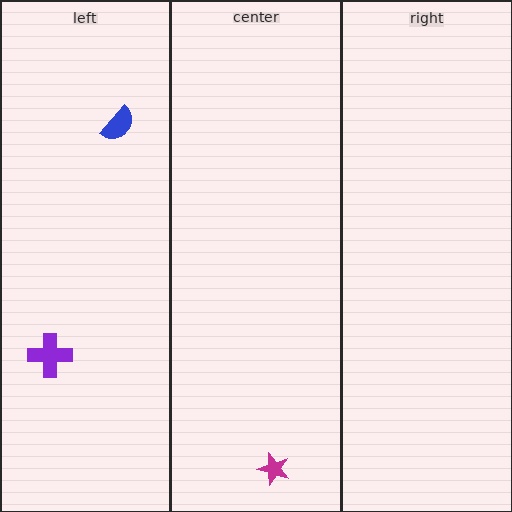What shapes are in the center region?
The magenta star.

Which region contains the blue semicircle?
The left region.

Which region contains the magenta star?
The center region.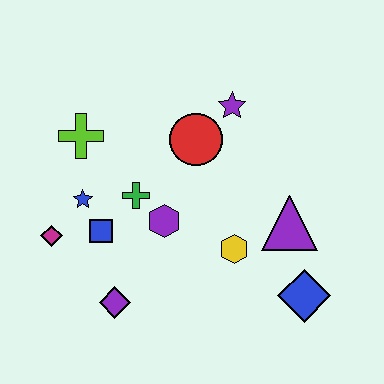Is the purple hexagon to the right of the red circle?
No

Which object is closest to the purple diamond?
The blue square is closest to the purple diamond.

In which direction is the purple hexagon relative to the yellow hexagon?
The purple hexagon is to the left of the yellow hexagon.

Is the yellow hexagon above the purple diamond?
Yes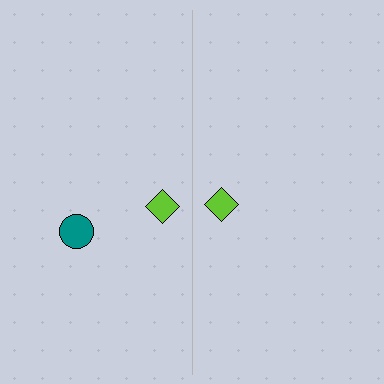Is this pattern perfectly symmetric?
No, the pattern is not perfectly symmetric. A teal circle is missing from the right side.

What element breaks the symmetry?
A teal circle is missing from the right side.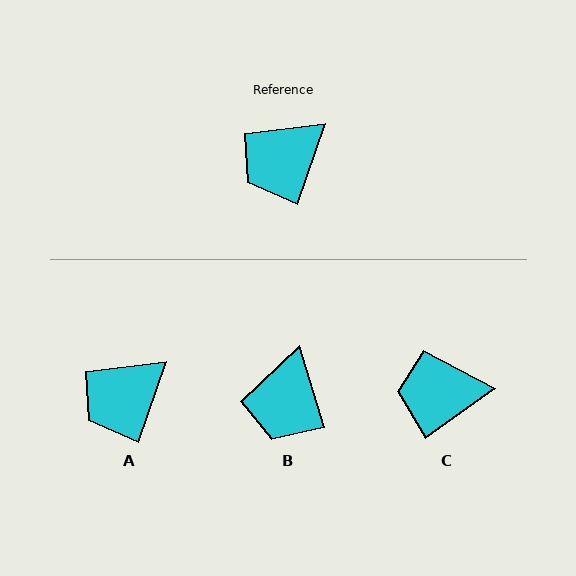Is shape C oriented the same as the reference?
No, it is off by about 36 degrees.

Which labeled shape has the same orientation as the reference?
A.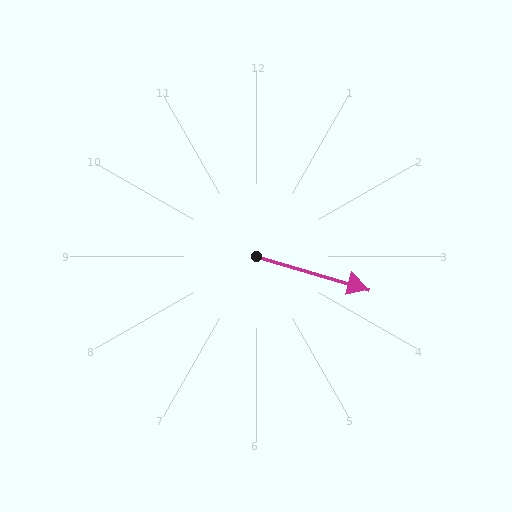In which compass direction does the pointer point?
East.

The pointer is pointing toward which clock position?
Roughly 4 o'clock.